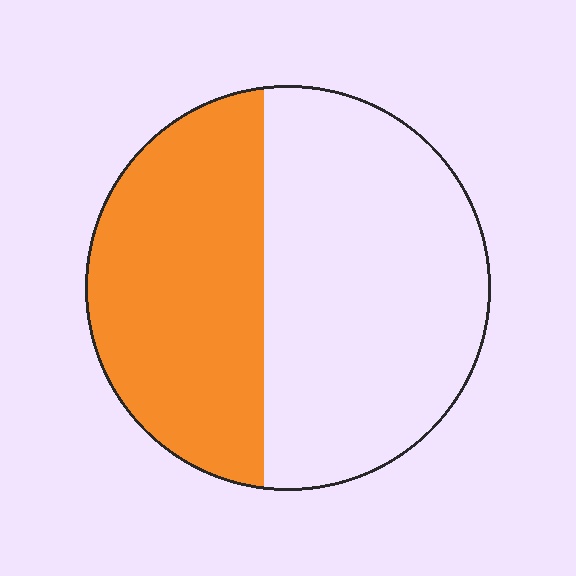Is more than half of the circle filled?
No.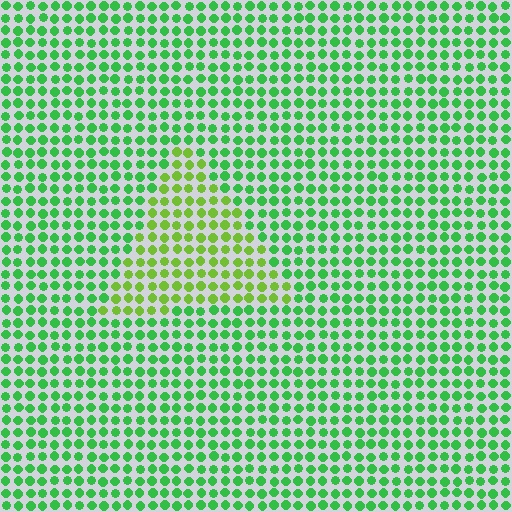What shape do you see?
I see a triangle.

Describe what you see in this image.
The image is filled with small green elements in a uniform arrangement. A triangle-shaped region is visible where the elements are tinted to a slightly different hue, forming a subtle color boundary.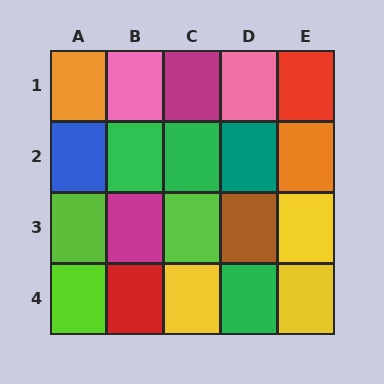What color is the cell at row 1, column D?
Pink.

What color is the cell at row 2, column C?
Green.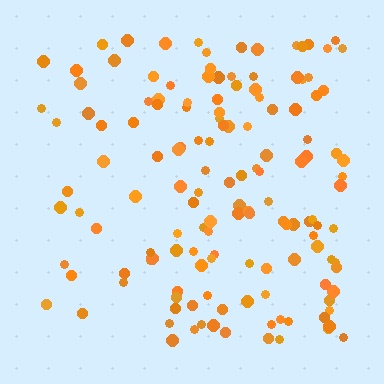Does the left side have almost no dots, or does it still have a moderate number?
Still a moderate number, just noticeably fewer than the right.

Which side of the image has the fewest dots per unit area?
The left.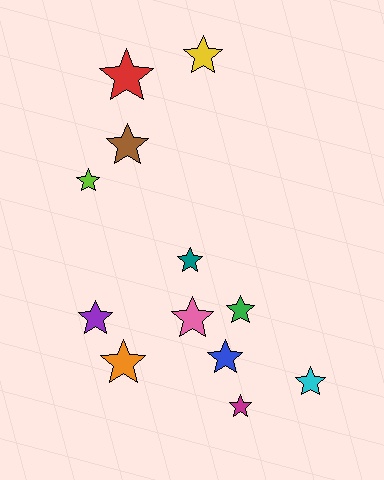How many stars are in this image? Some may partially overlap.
There are 12 stars.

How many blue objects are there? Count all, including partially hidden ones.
There is 1 blue object.